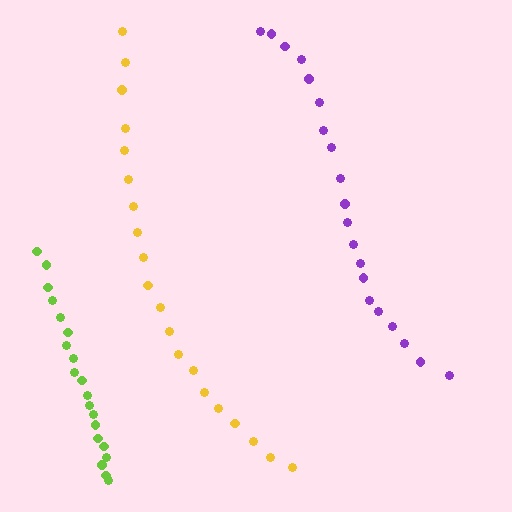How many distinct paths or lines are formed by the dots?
There are 3 distinct paths.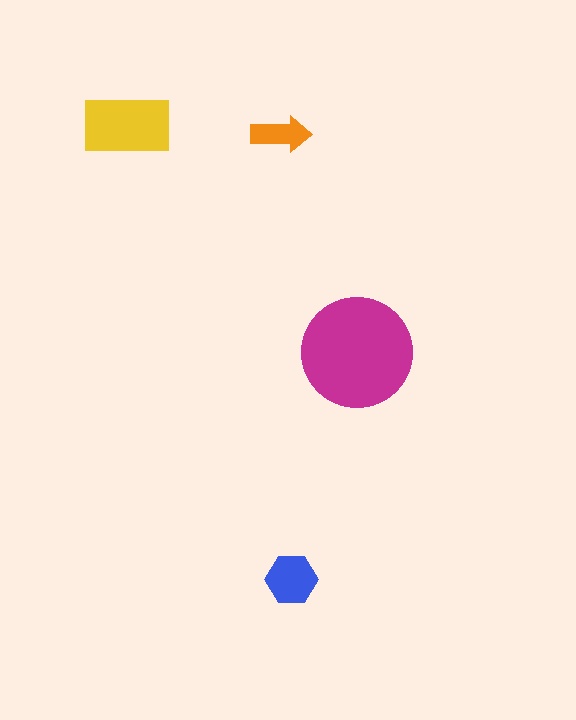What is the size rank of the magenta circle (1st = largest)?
1st.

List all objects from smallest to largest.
The orange arrow, the blue hexagon, the yellow rectangle, the magenta circle.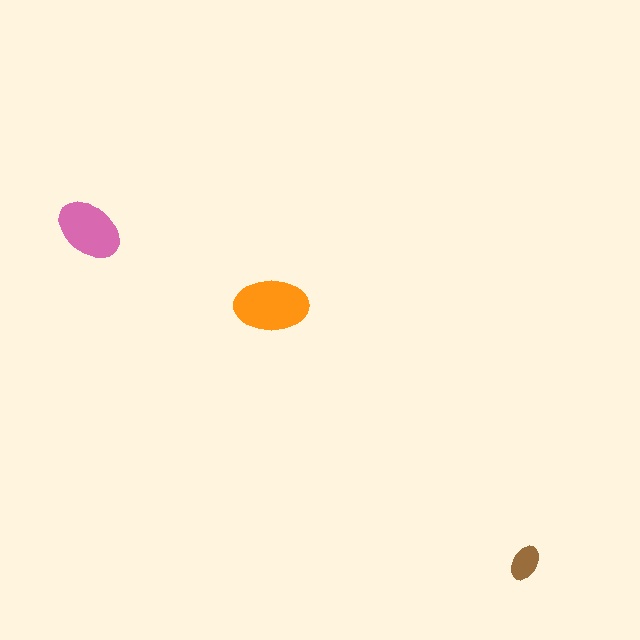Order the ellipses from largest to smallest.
the orange one, the pink one, the brown one.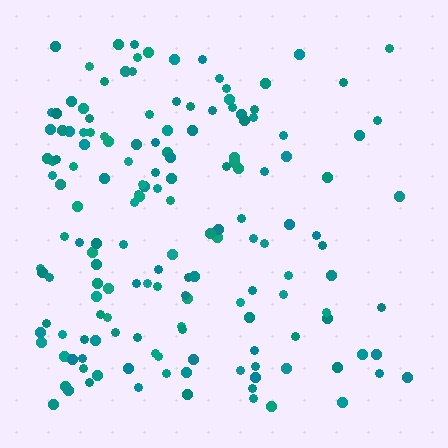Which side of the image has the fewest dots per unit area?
The right.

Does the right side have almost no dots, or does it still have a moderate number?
Still a moderate number, just noticeably fewer than the left.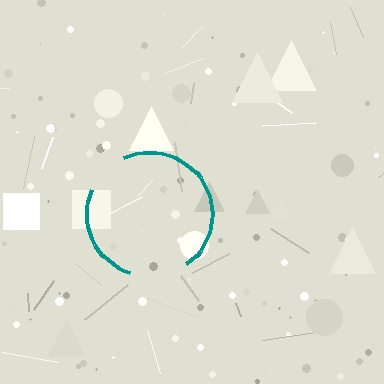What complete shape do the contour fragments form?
The contour fragments form a circle.